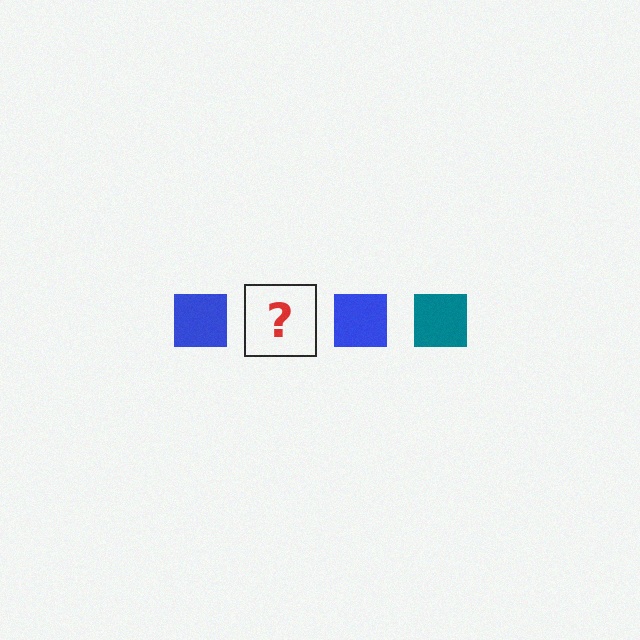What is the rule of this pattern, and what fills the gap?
The rule is that the pattern cycles through blue, teal squares. The gap should be filled with a teal square.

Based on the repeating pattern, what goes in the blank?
The blank should be a teal square.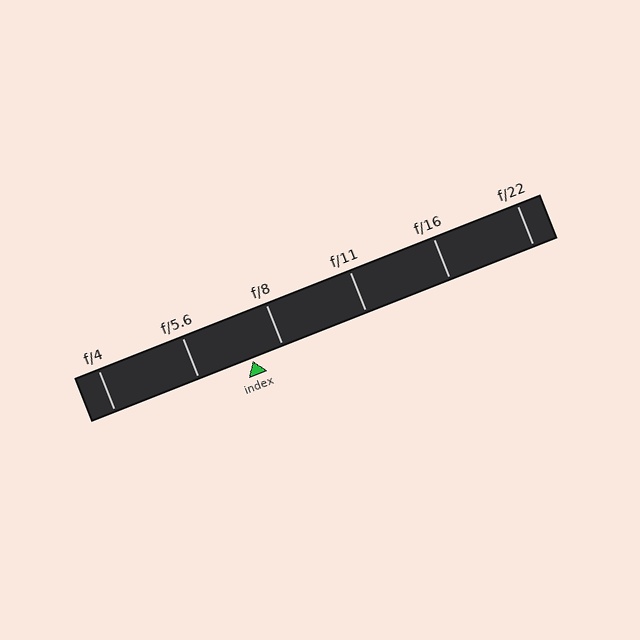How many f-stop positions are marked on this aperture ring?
There are 6 f-stop positions marked.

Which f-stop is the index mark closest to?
The index mark is closest to f/8.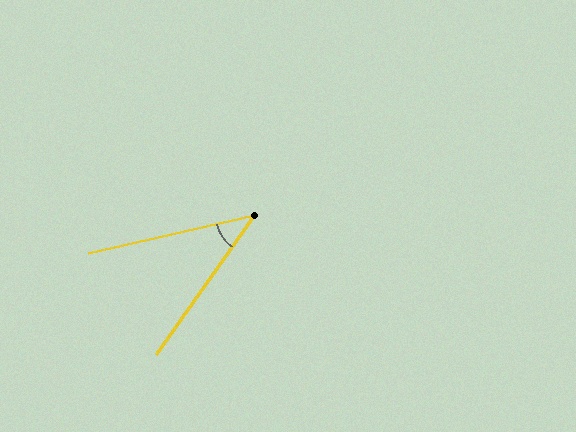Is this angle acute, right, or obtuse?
It is acute.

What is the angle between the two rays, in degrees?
Approximately 42 degrees.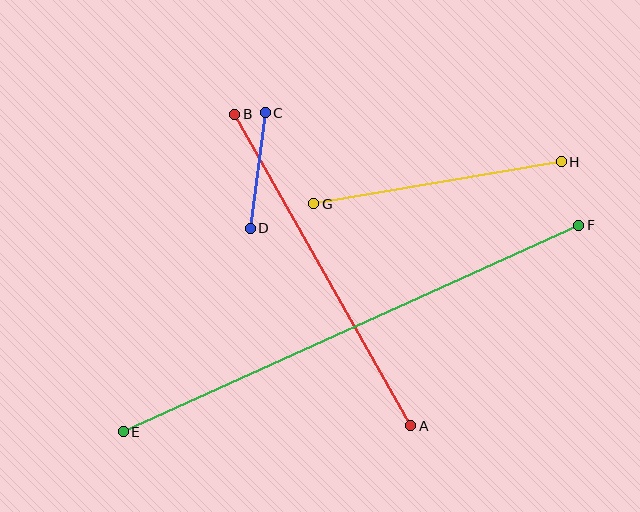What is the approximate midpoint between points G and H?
The midpoint is at approximately (438, 183) pixels.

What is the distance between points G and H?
The distance is approximately 251 pixels.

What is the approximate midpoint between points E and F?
The midpoint is at approximately (351, 329) pixels.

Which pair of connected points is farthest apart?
Points E and F are farthest apart.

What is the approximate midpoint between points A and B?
The midpoint is at approximately (323, 270) pixels.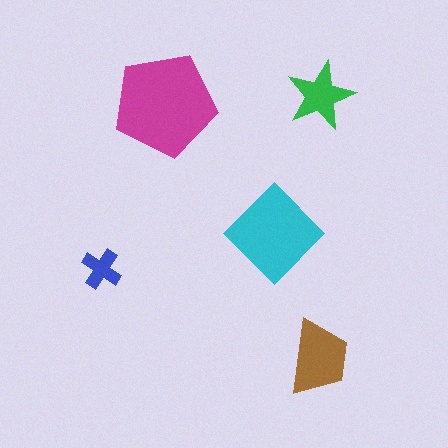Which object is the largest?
The magenta pentagon.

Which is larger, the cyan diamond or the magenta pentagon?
The magenta pentagon.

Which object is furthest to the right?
The brown trapezoid is rightmost.